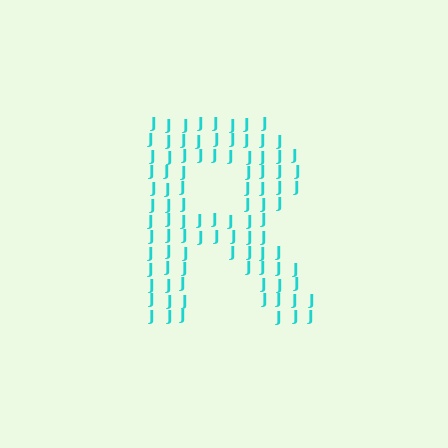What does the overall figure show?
The overall figure shows the letter R.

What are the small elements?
The small elements are letter J's.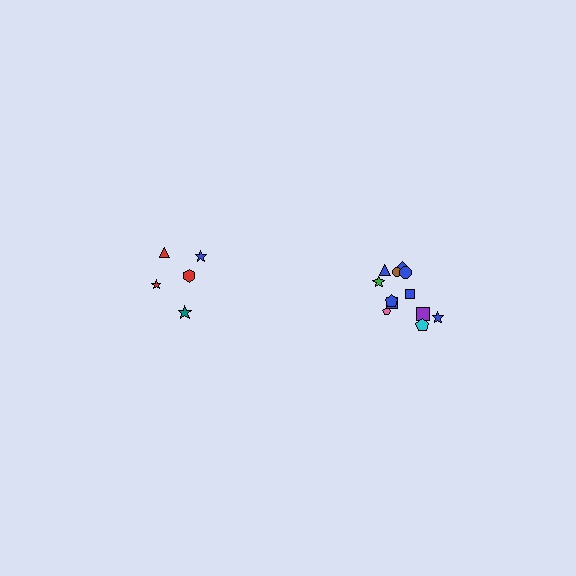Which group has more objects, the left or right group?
The right group.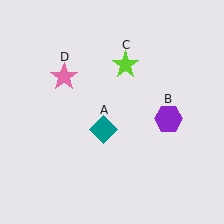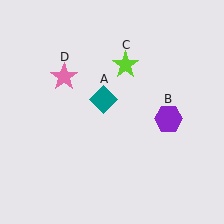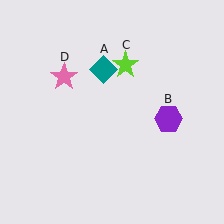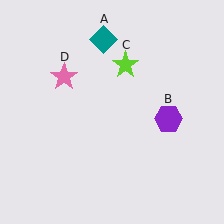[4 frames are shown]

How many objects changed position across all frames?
1 object changed position: teal diamond (object A).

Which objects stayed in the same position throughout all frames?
Purple hexagon (object B) and lime star (object C) and pink star (object D) remained stationary.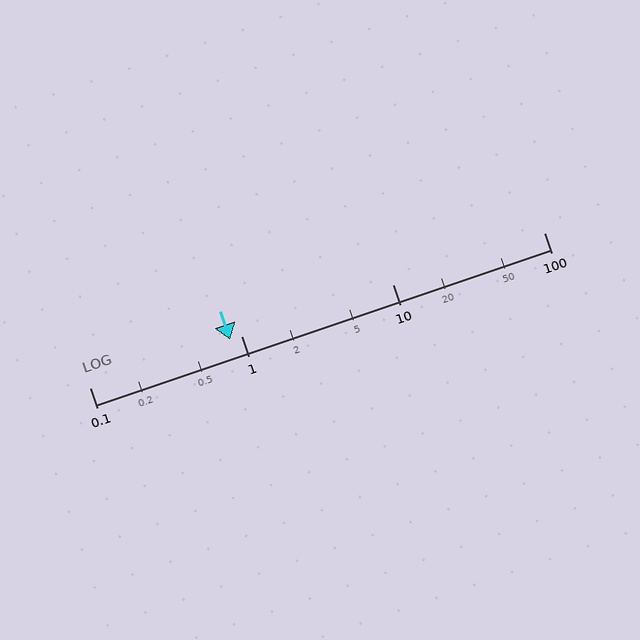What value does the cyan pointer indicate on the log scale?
The pointer indicates approximately 0.85.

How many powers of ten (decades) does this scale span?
The scale spans 3 decades, from 0.1 to 100.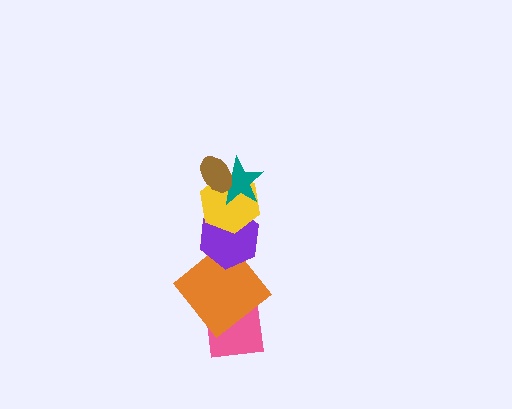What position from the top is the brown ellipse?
The brown ellipse is 1st from the top.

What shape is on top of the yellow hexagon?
The teal star is on top of the yellow hexagon.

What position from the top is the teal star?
The teal star is 2nd from the top.